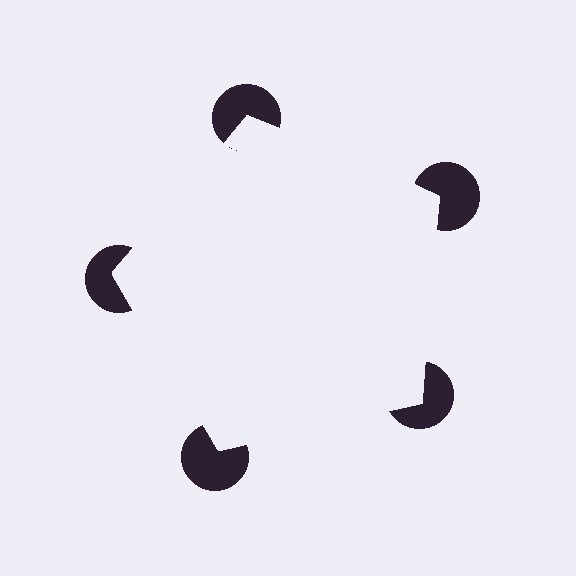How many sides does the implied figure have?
5 sides.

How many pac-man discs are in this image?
There are 5 — one at each vertex of the illusory pentagon.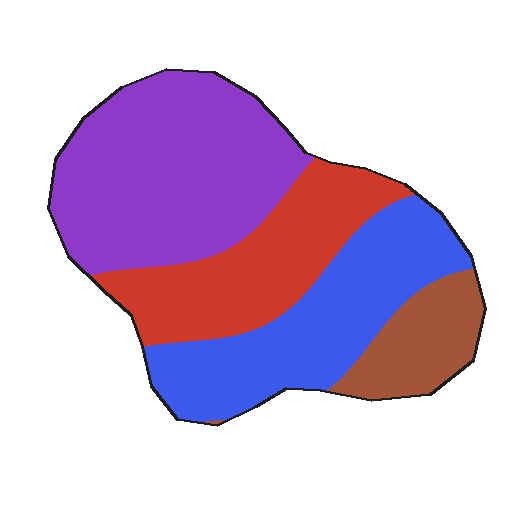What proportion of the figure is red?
Red takes up about one quarter (1/4) of the figure.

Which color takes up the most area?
Purple, at roughly 35%.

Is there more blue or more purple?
Purple.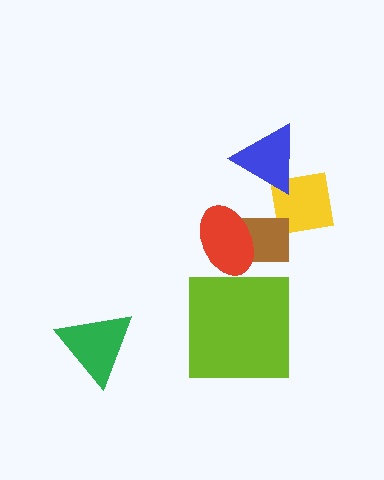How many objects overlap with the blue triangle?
1 object overlaps with the blue triangle.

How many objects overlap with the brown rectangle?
1 object overlaps with the brown rectangle.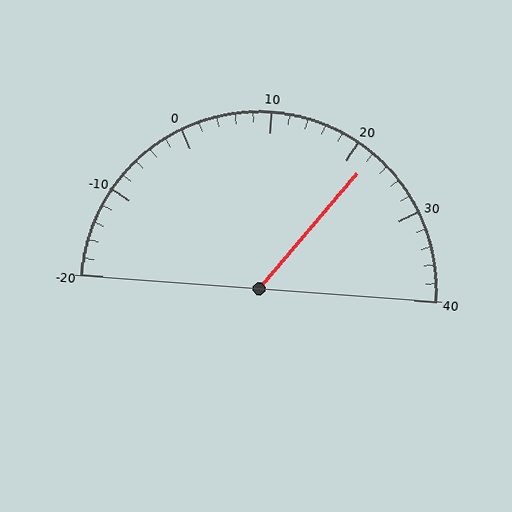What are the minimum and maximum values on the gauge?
The gauge ranges from -20 to 40.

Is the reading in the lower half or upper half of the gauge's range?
The reading is in the upper half of the range (-20 to 40).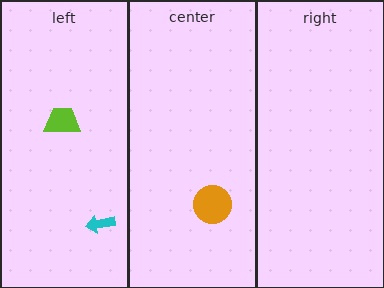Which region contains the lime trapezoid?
The left region.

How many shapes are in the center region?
1.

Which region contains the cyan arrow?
The left region.